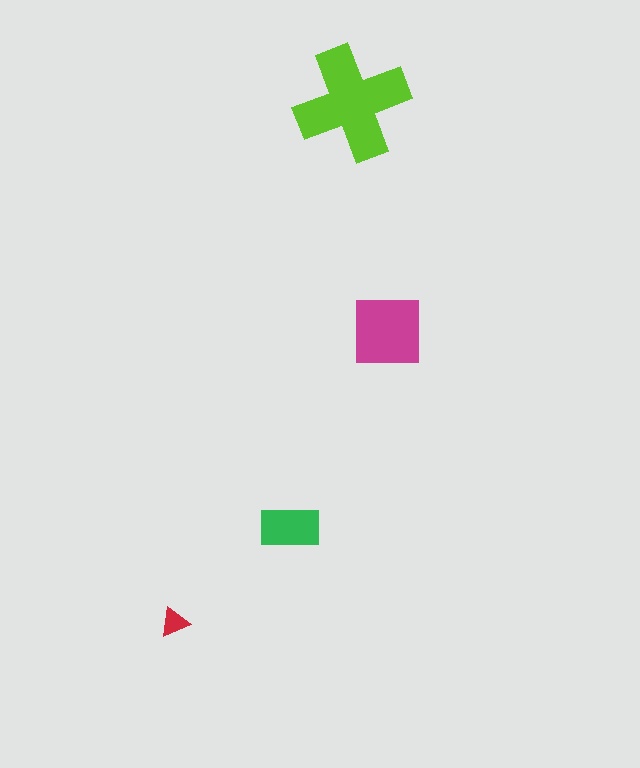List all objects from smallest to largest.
The red triangle, the green rectangle, the magenta square, the lime cross.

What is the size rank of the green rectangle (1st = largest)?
3rd.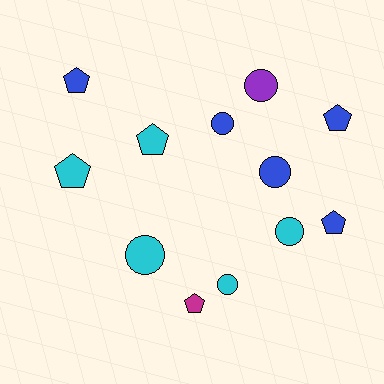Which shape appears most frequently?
Pentagon, with 6 objects.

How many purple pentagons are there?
There are no purple pentagons.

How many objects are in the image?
There are 12 objects.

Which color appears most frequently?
Blue, with 5 objects.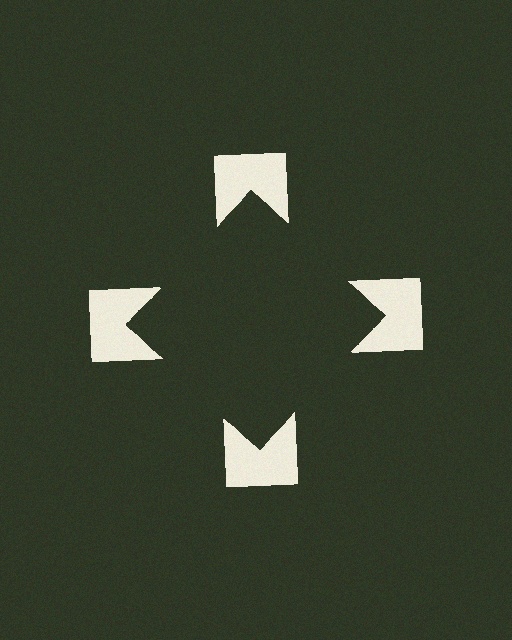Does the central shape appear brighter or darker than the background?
It typically appears slightly darker than the background, even though no actual brightness change is drawn.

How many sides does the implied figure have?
4 sides.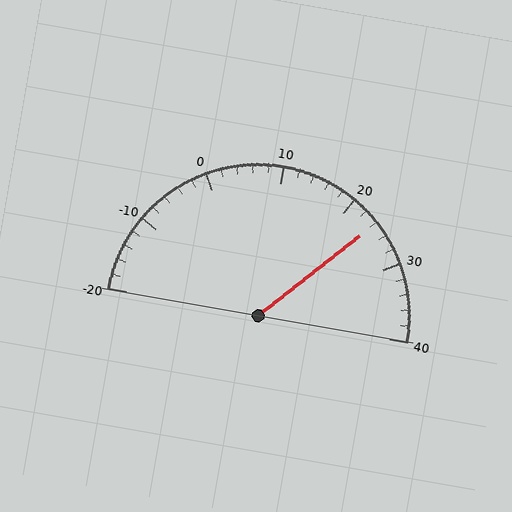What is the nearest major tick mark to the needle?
The nearest major tick mark is 20.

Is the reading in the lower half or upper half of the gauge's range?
The reading is in the upper half of the range (-20 to 40).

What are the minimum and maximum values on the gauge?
The gauge ranges from -20 to 40.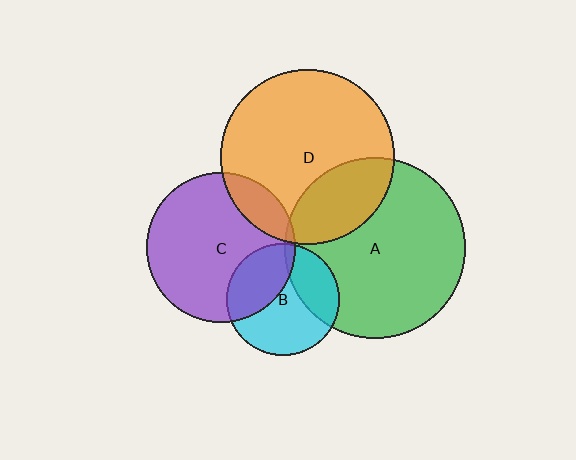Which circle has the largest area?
Circle A (green).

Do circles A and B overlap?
Yes.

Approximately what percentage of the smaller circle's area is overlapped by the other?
Approximately 30%.